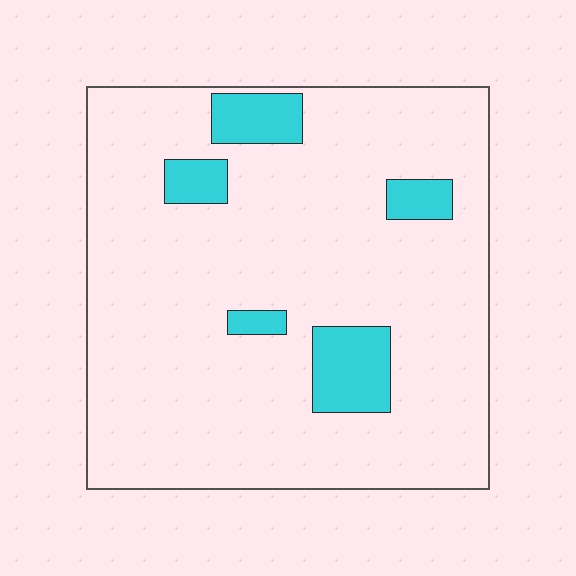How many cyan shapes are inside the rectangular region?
5.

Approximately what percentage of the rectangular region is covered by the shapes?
Approximately 10%.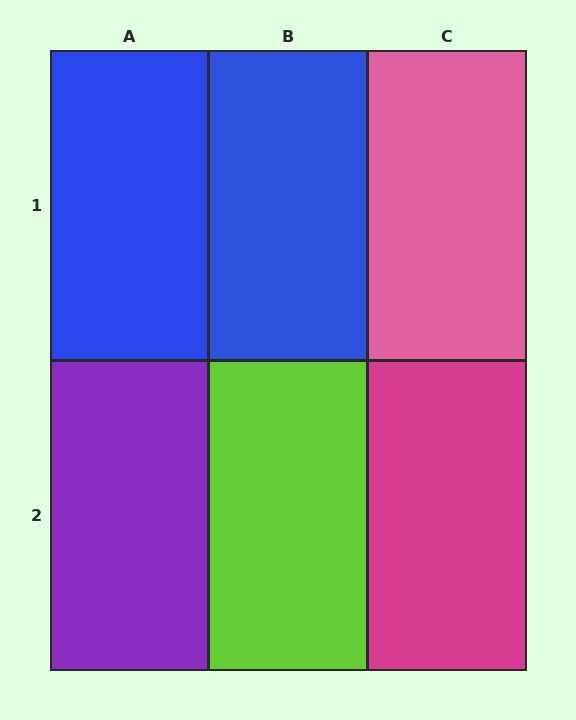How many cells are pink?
1 cell is pink.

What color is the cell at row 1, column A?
Blue.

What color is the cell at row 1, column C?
Pink.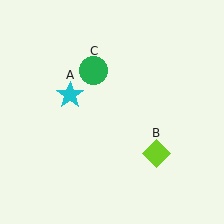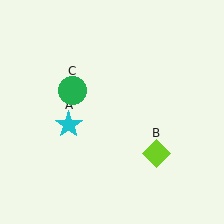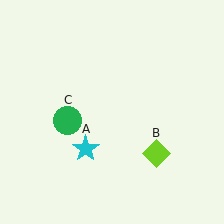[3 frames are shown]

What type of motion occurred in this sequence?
The cyan star (object A), green circle (object C) rotated counterclockwise around the center of the scene.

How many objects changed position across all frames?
2 objects changed position: cyan star (object A), green circle (object C).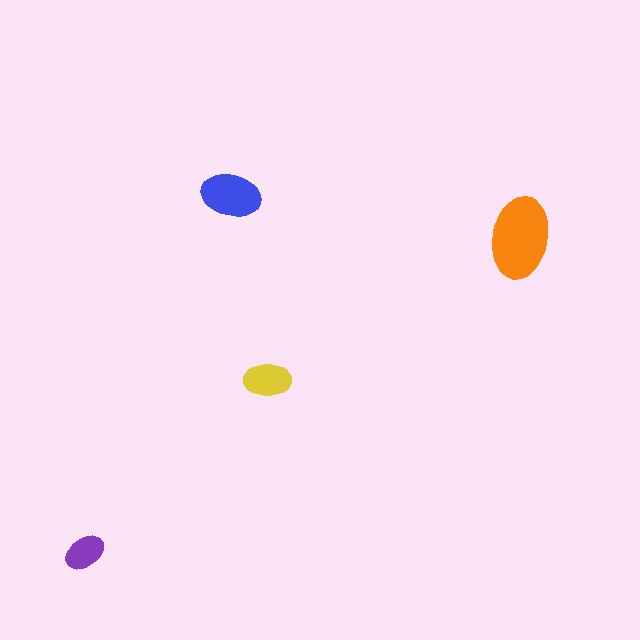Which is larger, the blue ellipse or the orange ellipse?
The orange one.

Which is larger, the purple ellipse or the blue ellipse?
The blue one.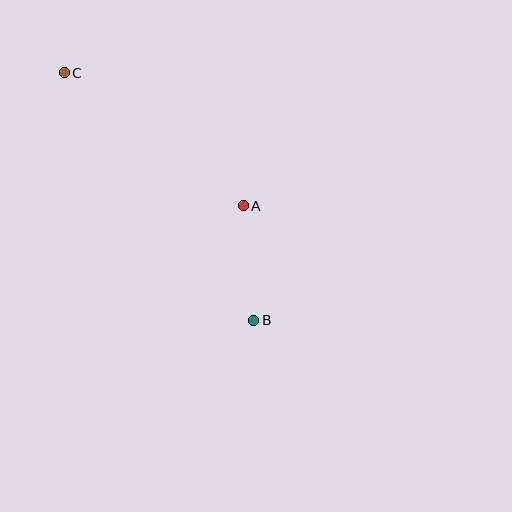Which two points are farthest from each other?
Points B and C are farthest from each other.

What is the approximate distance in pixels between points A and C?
The distance between A and C is approximately 223 pixels.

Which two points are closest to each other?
Points A and B are closest to each other.